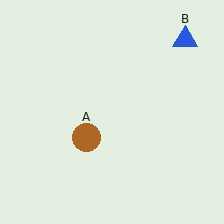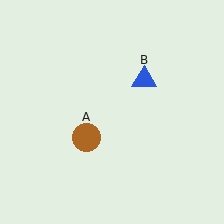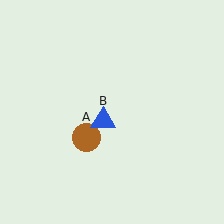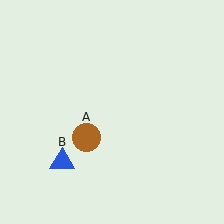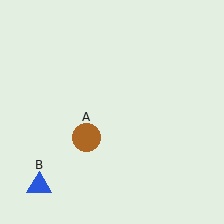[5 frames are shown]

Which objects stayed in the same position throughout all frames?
Brown circle (object A) remained stationary.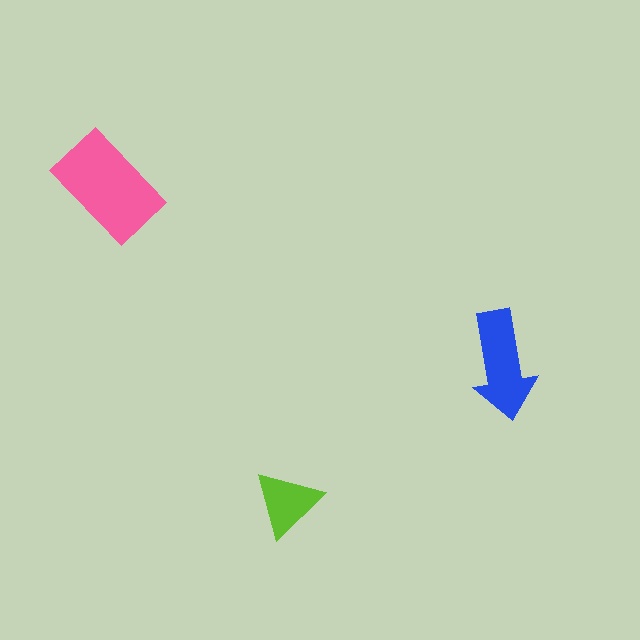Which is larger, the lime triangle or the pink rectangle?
The pink rectangle.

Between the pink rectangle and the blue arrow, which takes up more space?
The pink rectangle.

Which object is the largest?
The pink rectangle.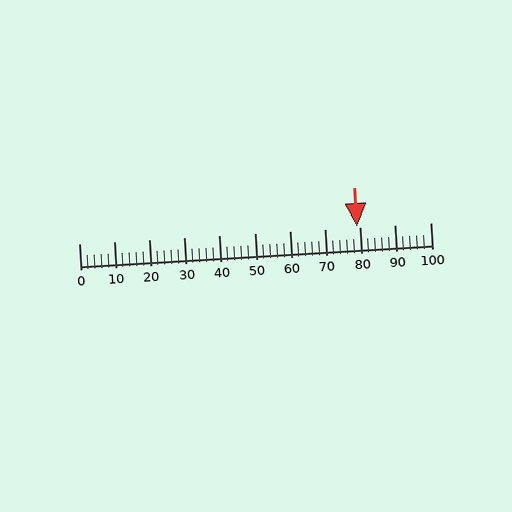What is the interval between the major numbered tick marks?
The major tick marks are spaced 10 units apart.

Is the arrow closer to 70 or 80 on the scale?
The arrow is closer to 80.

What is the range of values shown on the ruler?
The ruler shows values from 0 to 100.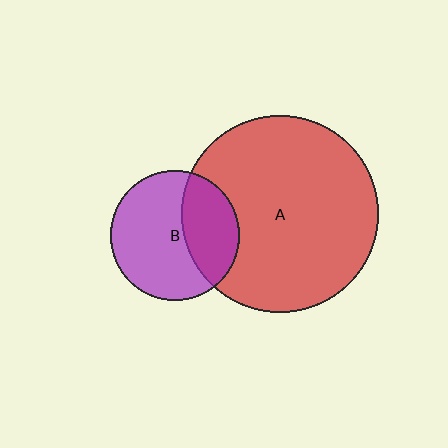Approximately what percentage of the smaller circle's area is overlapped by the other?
Approximately 35%.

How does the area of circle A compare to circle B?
Approximately 2.3 times.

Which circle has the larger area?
Circle A (red).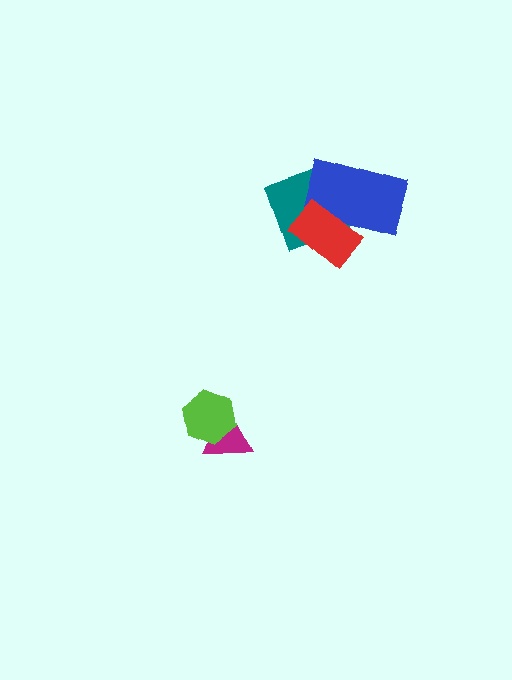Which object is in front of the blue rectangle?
The red rectangle is in front of the blue rectangle.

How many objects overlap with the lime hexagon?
1 object overlaps with the lime hexagon.